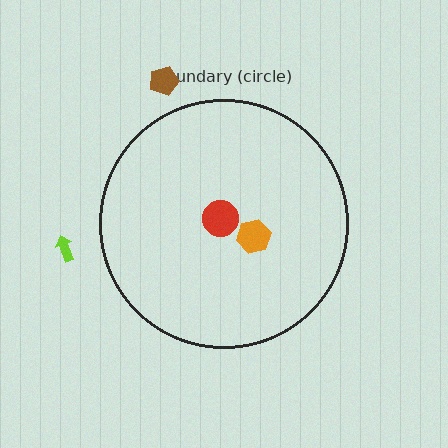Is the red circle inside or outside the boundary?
Inside.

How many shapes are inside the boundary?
2 inside, 2 outside.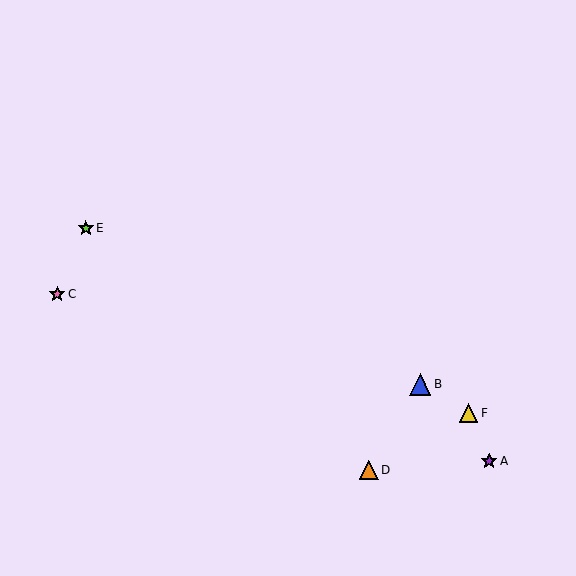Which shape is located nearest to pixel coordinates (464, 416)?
The yellow triangle (labeled F) at (468, 413) is nearest to that location.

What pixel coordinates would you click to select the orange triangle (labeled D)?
Click at (369, 470) to select the orange triangle D.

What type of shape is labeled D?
Shape D is an orange triangle.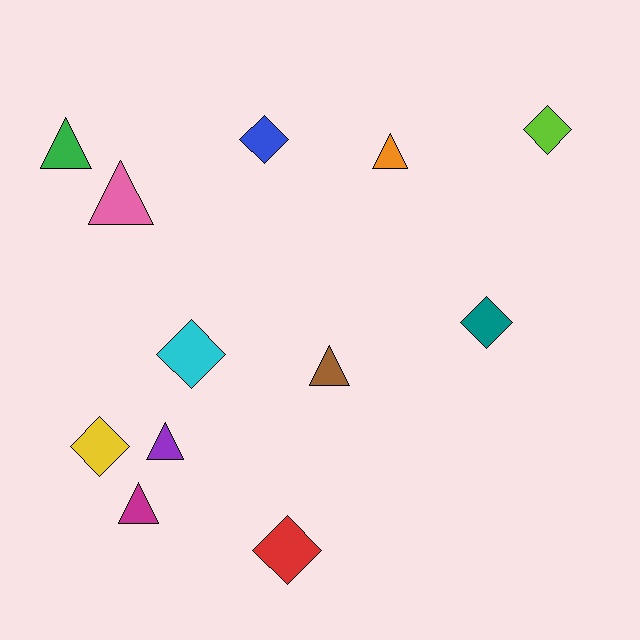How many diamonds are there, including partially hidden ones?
There are 6 diamonds.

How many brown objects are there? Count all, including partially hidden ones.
There is 1 brown object.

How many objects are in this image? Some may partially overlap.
There are 12 objects.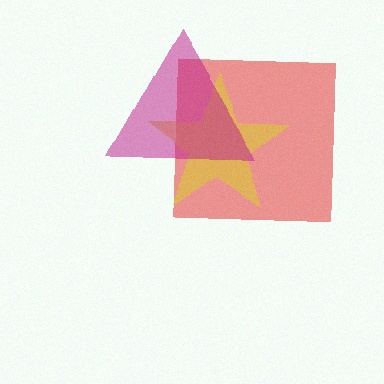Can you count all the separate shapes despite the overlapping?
Yes, there are 3 separate shapes.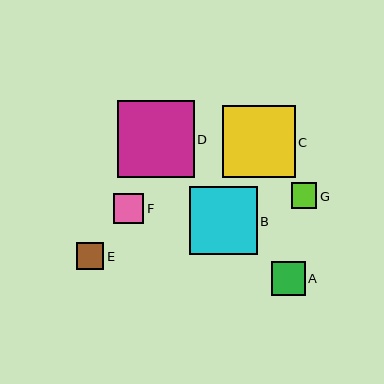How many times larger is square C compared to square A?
Square C is approximately 2.2 times the size of square A.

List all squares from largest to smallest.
From largest to smallest: D, C, B, A, F, E, G.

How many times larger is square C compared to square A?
Square C is approximately 2.2 times the size of square A.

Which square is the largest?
Square D is the largest with a size of approximately 77 pixels.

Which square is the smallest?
Square G is the smallest with a size of approximately 26 pixels.